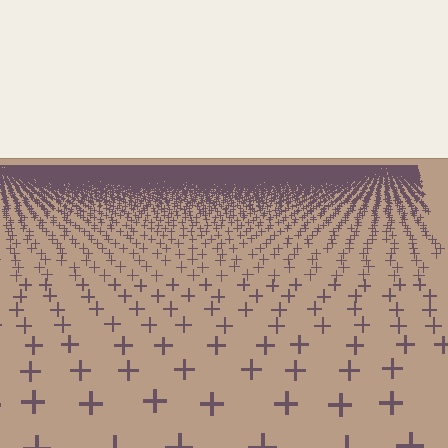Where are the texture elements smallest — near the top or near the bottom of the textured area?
Near the top.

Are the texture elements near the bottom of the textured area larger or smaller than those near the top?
Larger. Near the bottom, elements are closer to the viewer and appear at a bigger on-screen size.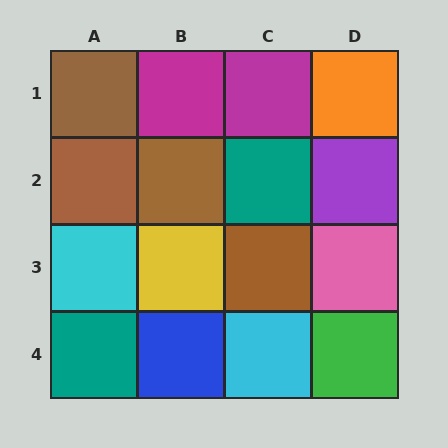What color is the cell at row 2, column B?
Brown.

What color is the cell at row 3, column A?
Cyan.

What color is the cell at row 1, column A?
Brown.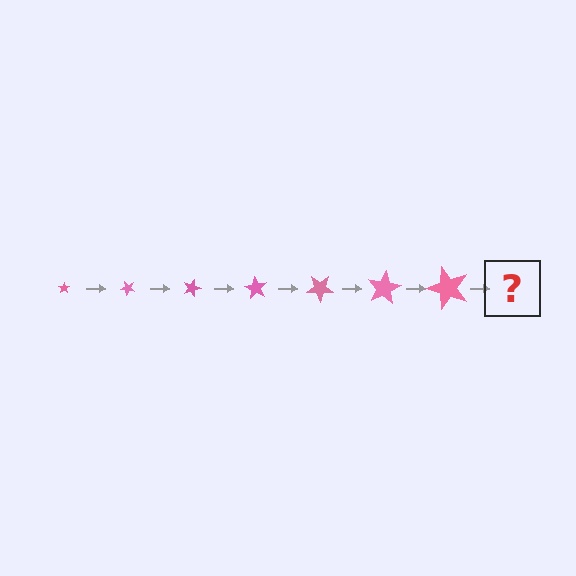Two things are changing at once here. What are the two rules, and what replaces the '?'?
The two rules are that the star grows larger each step and it rotates 45 degrees each step. The '?' should be a star, larger than the previous one and rotated 315 degrees from the start.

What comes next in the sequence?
The next element should be a star, larger than the previous one and rotated 315 degrees from the start.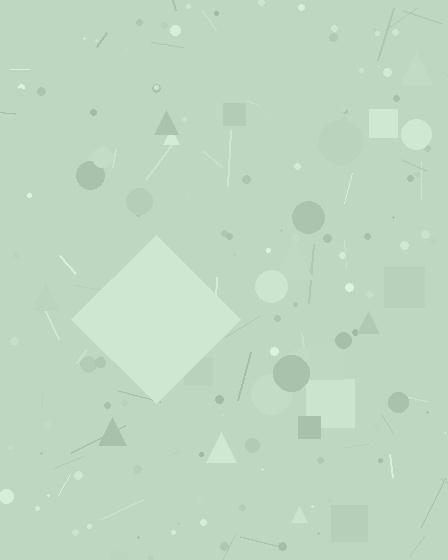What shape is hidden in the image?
A diamond is hidden in the image.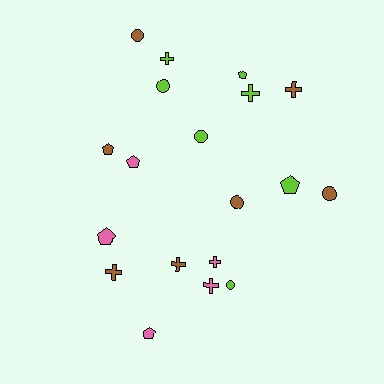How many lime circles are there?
There are 3 lime circles.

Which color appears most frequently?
Brown, with 7 objects.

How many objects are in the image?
There are 19 objects.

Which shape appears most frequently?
Cross, with 7 objects.